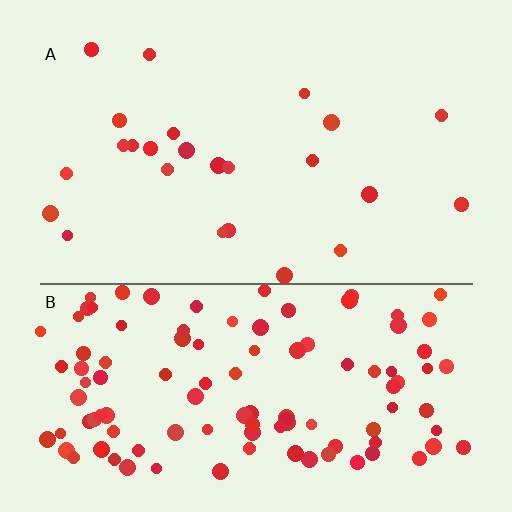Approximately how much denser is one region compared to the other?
Approximately 4.6× — region B over region A.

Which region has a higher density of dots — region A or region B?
B (the bottom).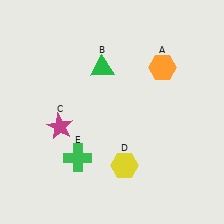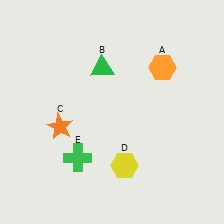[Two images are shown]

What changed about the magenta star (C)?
In Image 1, C is magenta. In Image 2, it changed to orange.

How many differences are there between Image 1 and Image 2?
There is 1 difference between the two images.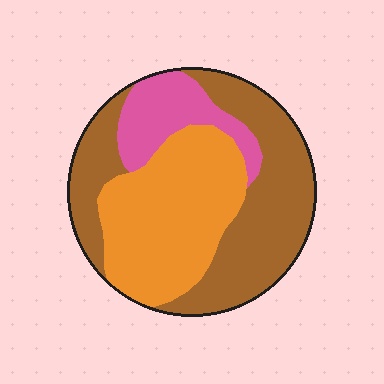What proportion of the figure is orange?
Orange takes up between a third and a half of the figure.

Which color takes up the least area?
Pink, at roughly 15%.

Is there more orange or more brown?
Brown.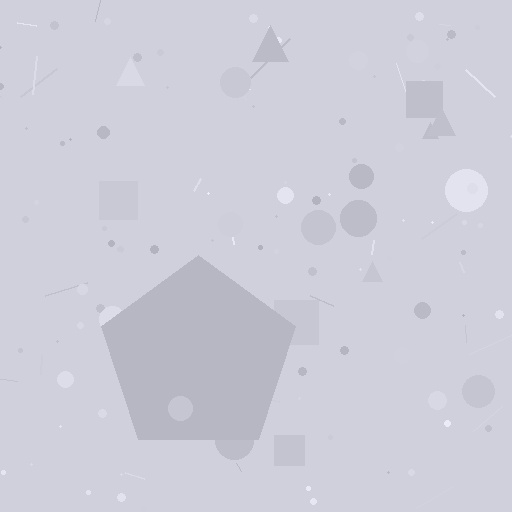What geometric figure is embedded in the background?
A pentagon is embedded in the background.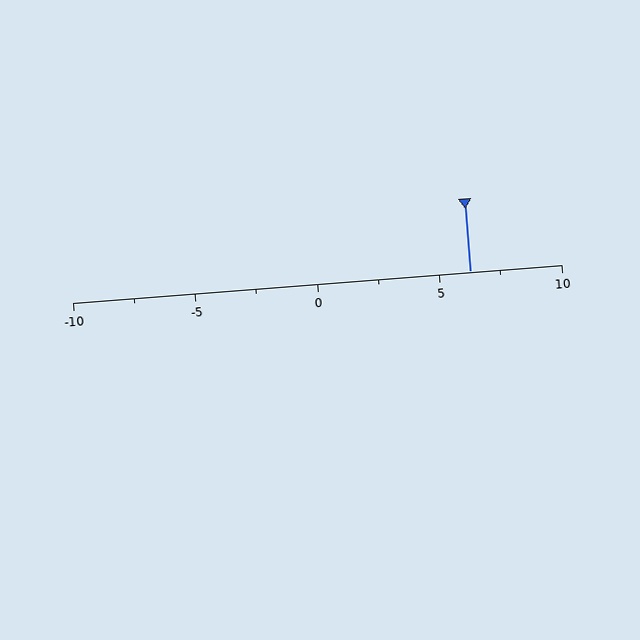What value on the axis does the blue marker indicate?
The marker indicates approximately 6.2.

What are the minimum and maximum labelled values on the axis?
The axis runs from -10 to 10.